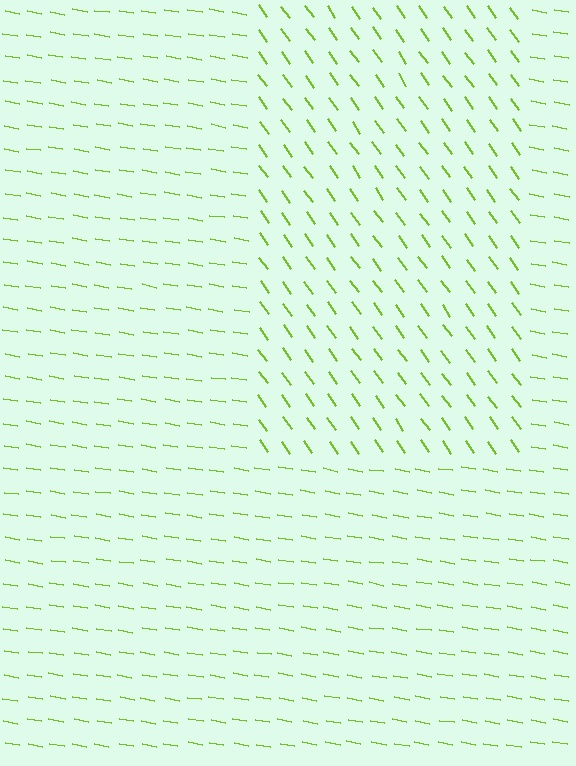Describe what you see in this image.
The image is filled with small lime line segments. A rectangle region in the image has lines oriented differently from the surrounding lines, creating a visible texture boundary.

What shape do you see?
I see a rectangle.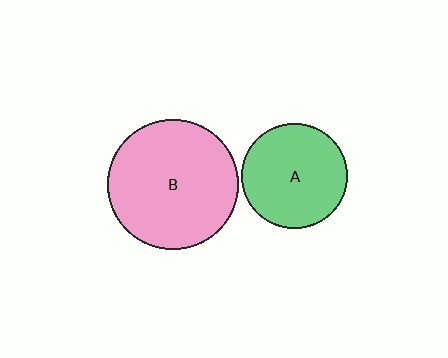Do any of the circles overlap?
No, none of the circles overlap.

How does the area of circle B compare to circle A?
Approximately 1.5 times.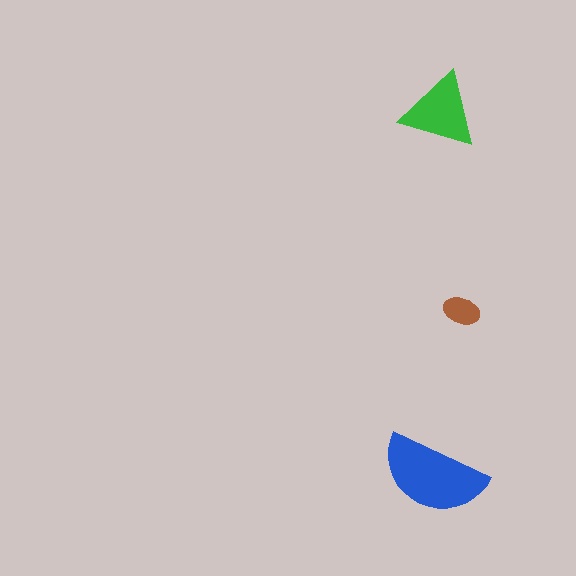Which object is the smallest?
The brown ellipse.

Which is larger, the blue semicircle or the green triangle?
The blue semicircle.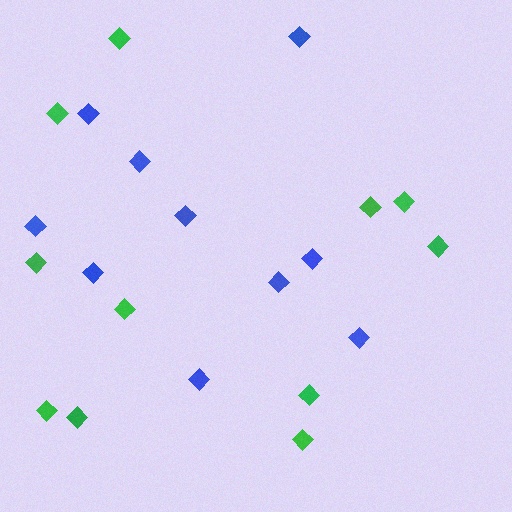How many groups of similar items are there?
There are 2 groups: one group of blue diamonds (10) and one group of green diamonds (11).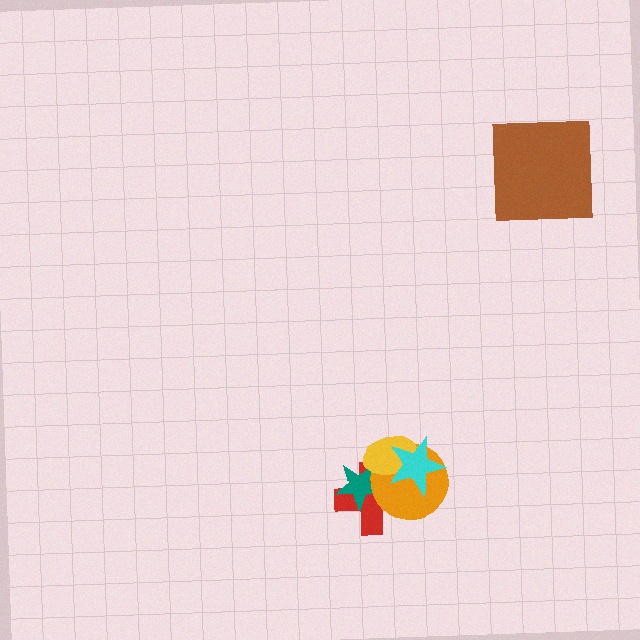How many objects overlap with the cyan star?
3 objects overlap with the cyan star.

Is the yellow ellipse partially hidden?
Yes, it is partially covered by another shape.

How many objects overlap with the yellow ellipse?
4 objects overlap with the yellow ellipse.